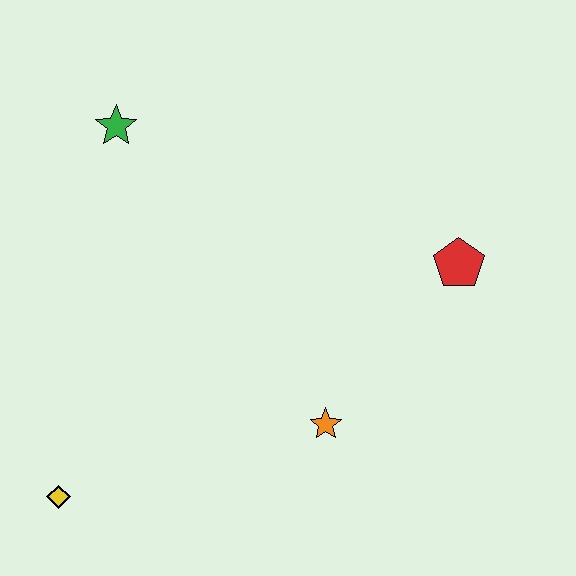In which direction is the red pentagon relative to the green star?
The red pentagon is to the right of the green star.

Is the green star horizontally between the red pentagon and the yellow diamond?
Yes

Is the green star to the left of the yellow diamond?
No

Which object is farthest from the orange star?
The green star is farthest from the orange star.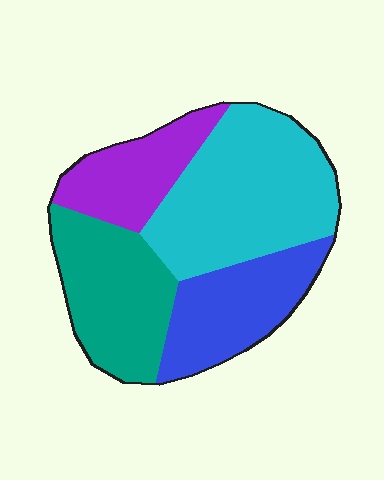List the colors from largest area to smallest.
From largest to smallest: cyan, teal, blue, purple.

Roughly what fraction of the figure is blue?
Blue covers about 20% of the figure.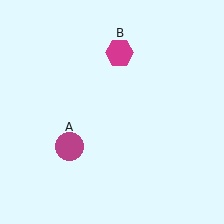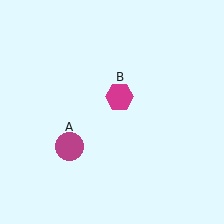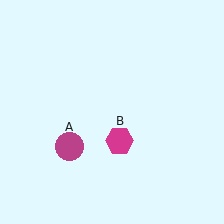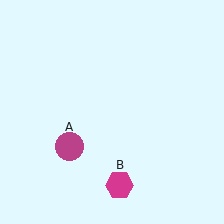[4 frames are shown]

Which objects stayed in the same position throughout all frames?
Magenta circle (object A) remained stationary.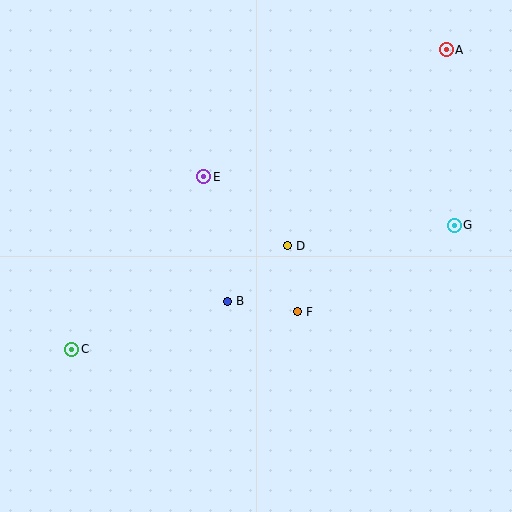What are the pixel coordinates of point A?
Point A is at (446, 50).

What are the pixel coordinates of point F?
Point F is at (297, 312).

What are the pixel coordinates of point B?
Point B is at (227, 301).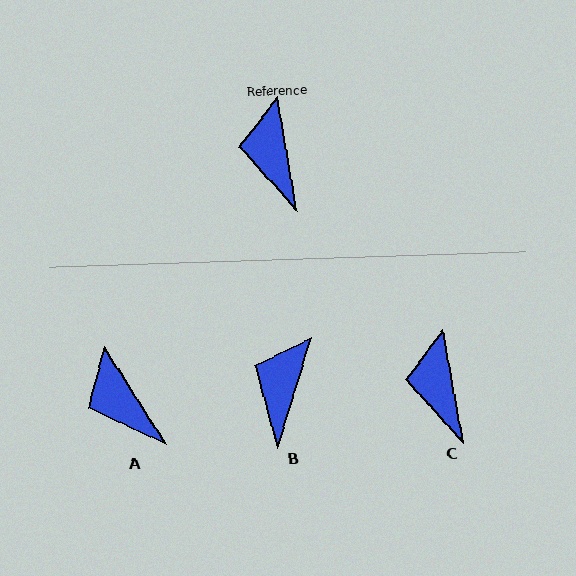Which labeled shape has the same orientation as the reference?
C.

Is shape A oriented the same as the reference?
No, it is off by about 22 degrees.